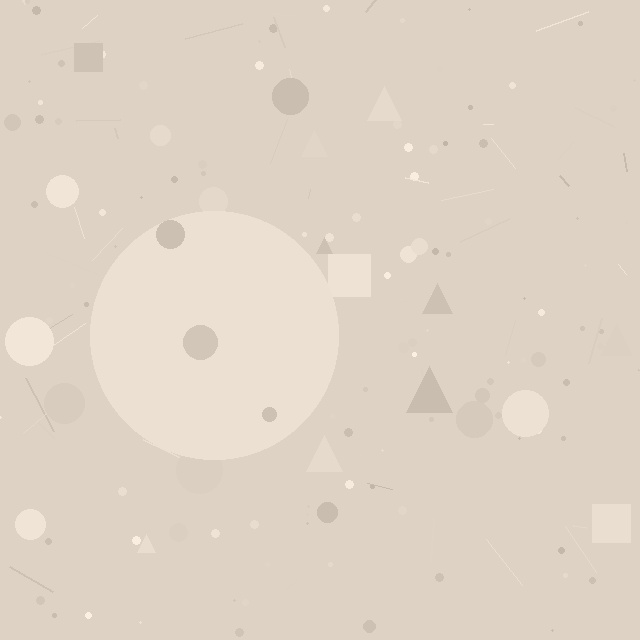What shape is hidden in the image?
A circle is hidden in the image.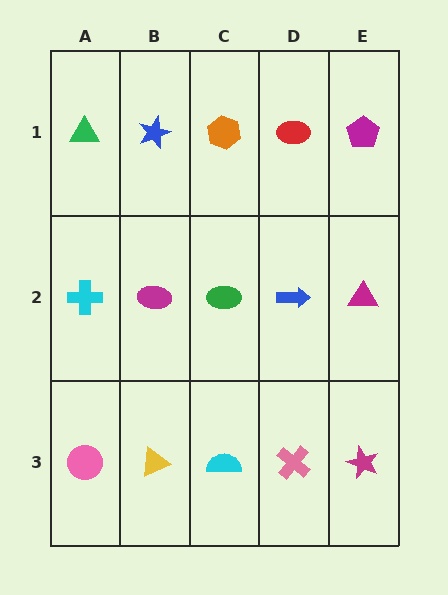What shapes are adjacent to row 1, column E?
A magenta triangle (row 2, column E), a red ellipse (row 1, column D).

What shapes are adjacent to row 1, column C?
A green ellipse (row 2, column C), a blue star (row 1, column B), a red ellipse (row 1, column D).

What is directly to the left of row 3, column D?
A cyan semicircle.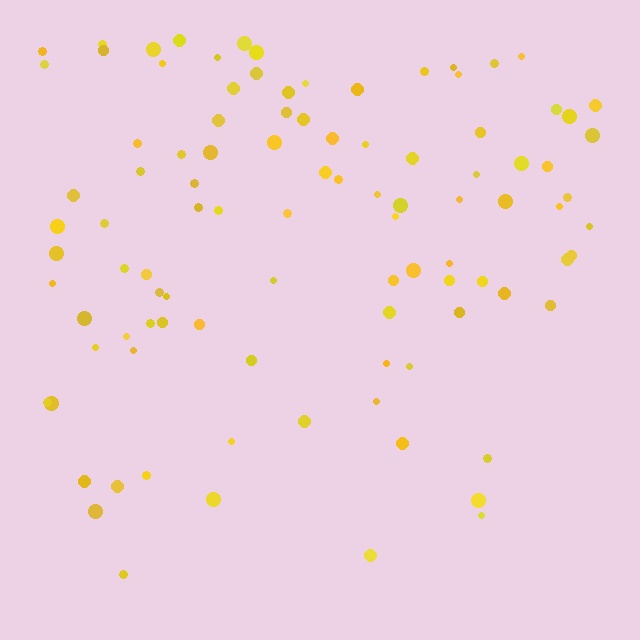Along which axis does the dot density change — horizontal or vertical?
Vertical.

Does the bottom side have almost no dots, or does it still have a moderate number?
Still a moderate number, just noticeably fewer than the top.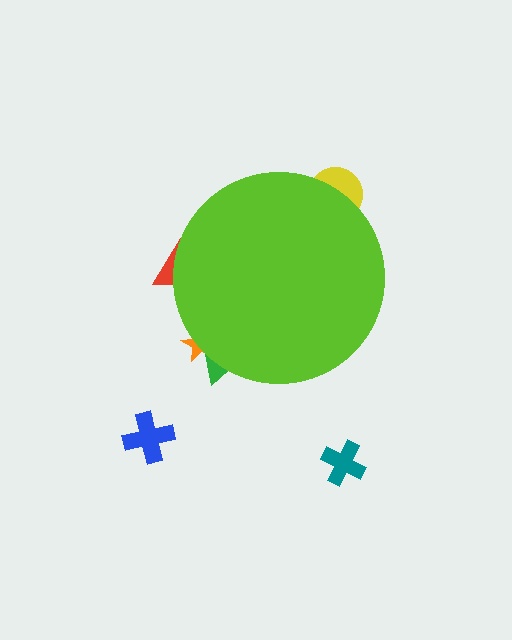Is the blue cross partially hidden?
No, the blue cross is fully visible.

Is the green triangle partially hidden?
Yes, the green triangle is partially hidden behind the lime circle.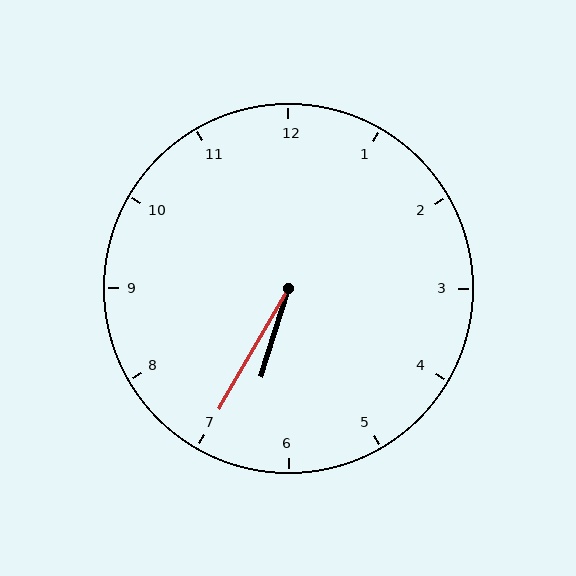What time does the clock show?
6:35.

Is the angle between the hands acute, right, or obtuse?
It is acute.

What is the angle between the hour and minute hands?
Approximately 12 degrees.